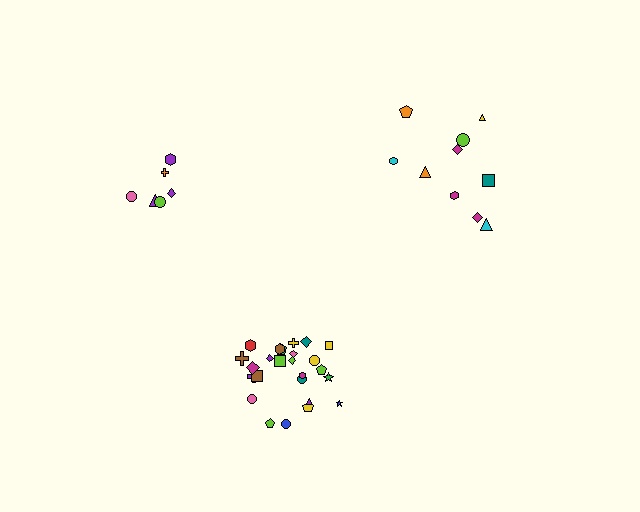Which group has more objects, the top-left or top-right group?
The top-right group.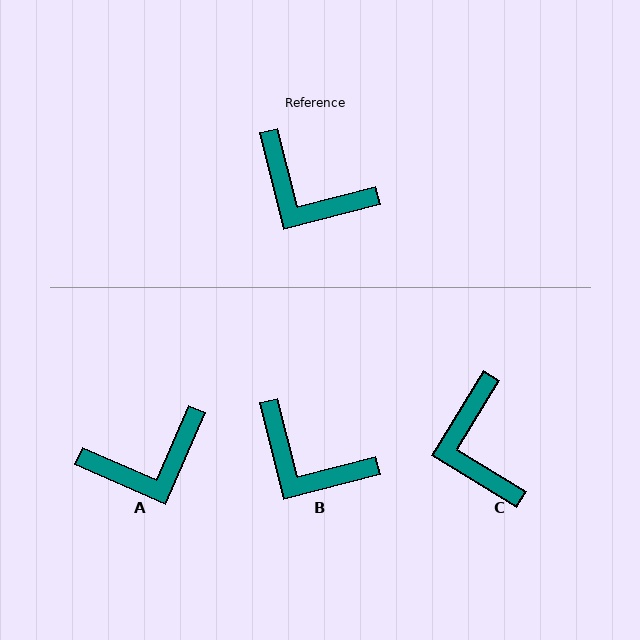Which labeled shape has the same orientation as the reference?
B.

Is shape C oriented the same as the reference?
No, it is off by about 46 degrees.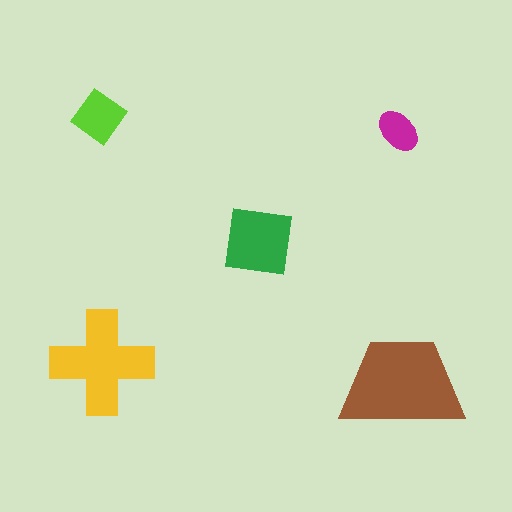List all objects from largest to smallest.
The brown trapezoid, the yellow cross, the green square, the lime diamond, the magenta ellipse.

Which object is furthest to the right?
The brown trapezoid is rightmost.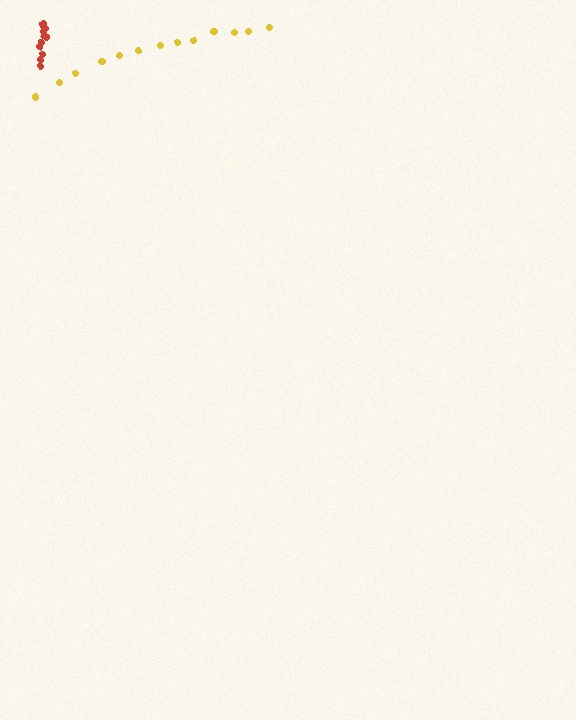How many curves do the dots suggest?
There are 2 distinct paths.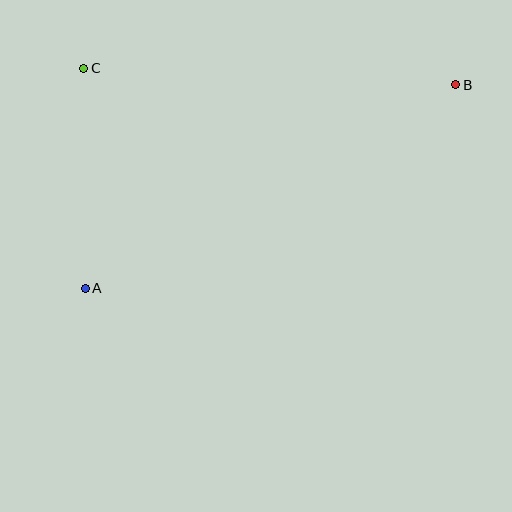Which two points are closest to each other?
Points A and C are closest to each other.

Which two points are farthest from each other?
Points A and B are farthest from each other.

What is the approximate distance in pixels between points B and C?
The distance between B and C is approximately 372 pixels.